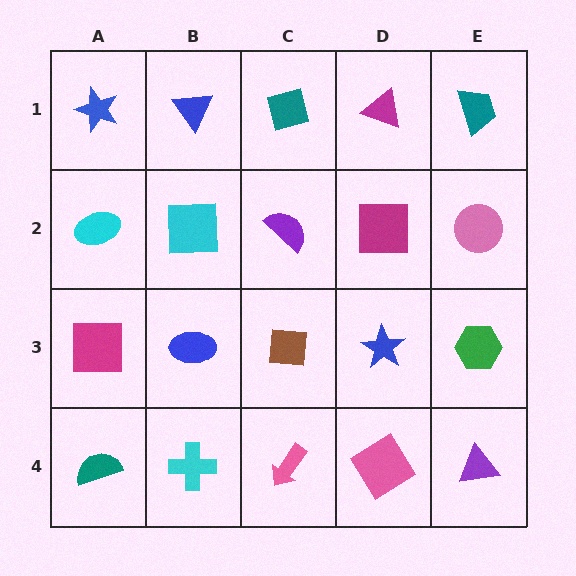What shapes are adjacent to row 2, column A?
A blue star (row 1, column A), a magenta square (row 3, column A), a cyan square (row 2, column B).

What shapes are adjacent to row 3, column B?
A cyan square (row 2, column B), a cyan cross (row 4, column B), a magenta square (row 3, column A), a brown square (row 3, column C).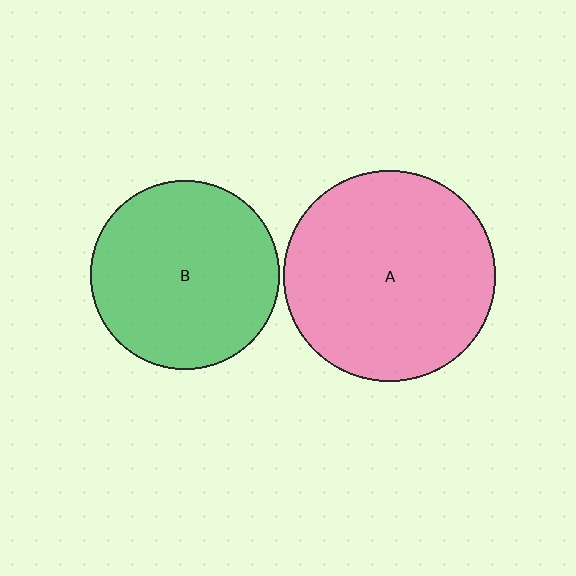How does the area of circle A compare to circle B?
Approximately 1.3 times.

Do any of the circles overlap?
No, none of the circles overlap.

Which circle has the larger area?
Circle A (pink).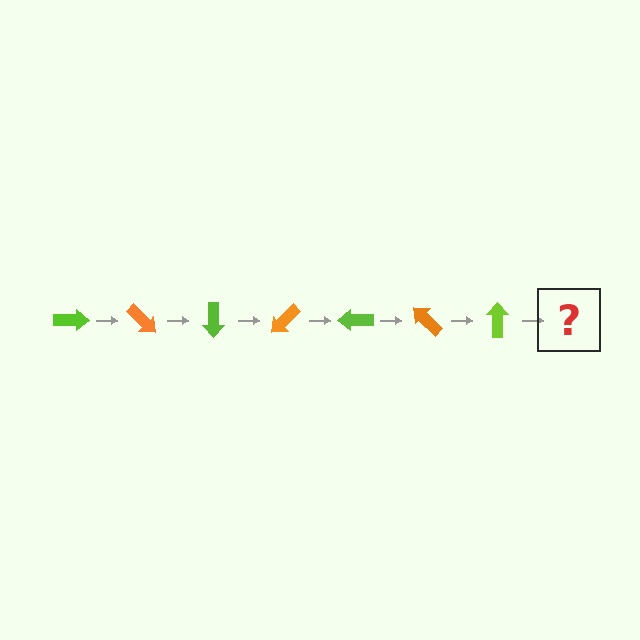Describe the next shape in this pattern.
It should be an orange arrow, rotated 315 degrees from the start.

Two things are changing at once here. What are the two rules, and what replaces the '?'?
The two rules are that it rotates 45 degrees each step and the color cycles through lime and orange. The '?' should be an orange arrow, rotated 315 degrees from the start.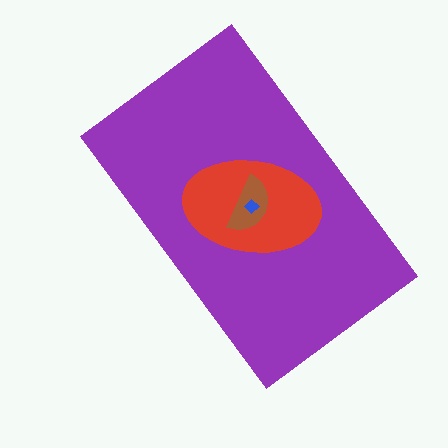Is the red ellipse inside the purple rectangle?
Yes.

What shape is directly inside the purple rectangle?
The red ellipse.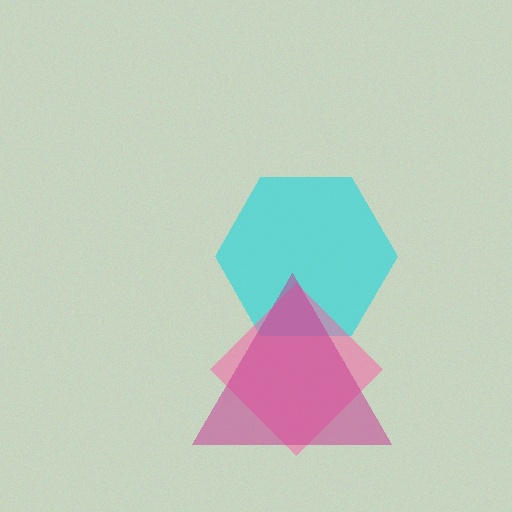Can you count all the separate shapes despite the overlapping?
Yes, there are 3 separate shapes.